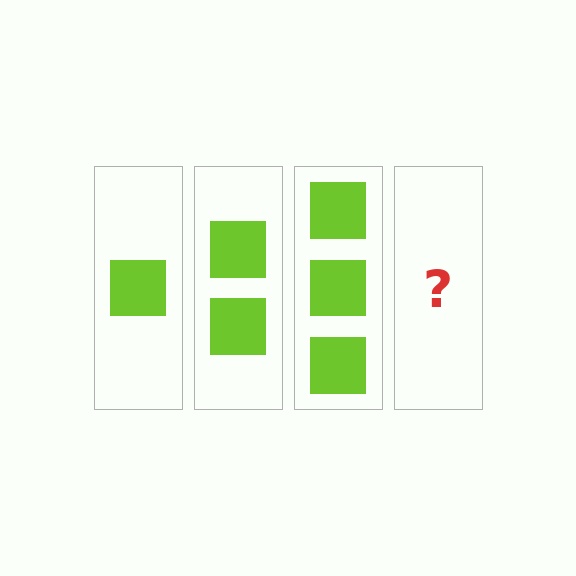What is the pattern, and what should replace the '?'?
The pattern is that each step adds one more square. The '?' should be 4 squares.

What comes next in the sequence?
The next element should be 4 squares.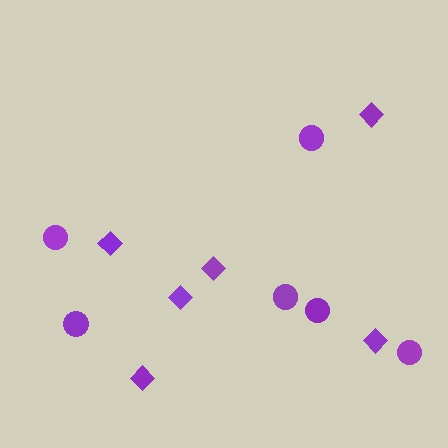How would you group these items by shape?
There are 2 groups: one group of diamonds (6) and one group of circles (6).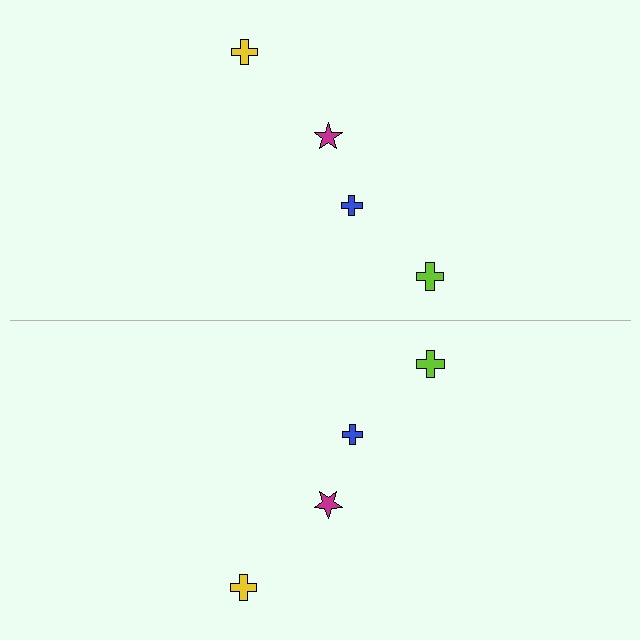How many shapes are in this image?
There are 8 shapes in this image.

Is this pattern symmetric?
Yes, this pattern has bilateral (reflection) symmetry.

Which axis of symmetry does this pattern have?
The pattern has a horizontal axis of symmetry running through the center of the image.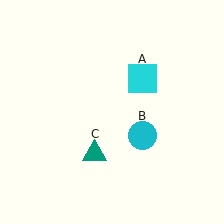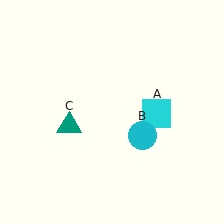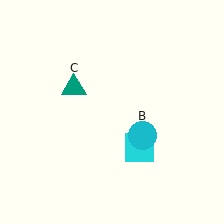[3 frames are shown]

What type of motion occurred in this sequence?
The cyan square (object A), teal triangle (object C) rotated clockwise around the center of the scene.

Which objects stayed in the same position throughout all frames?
Cyan circle (object B) remained stationary.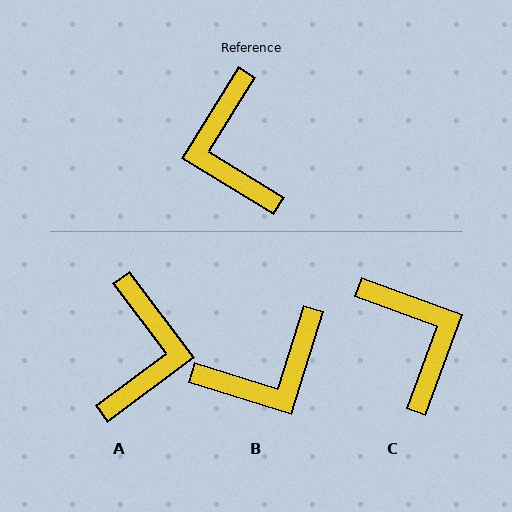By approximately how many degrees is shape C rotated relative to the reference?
Approximately 169 degrees clockwise.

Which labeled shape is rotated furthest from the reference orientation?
C, about 169 degrees away.